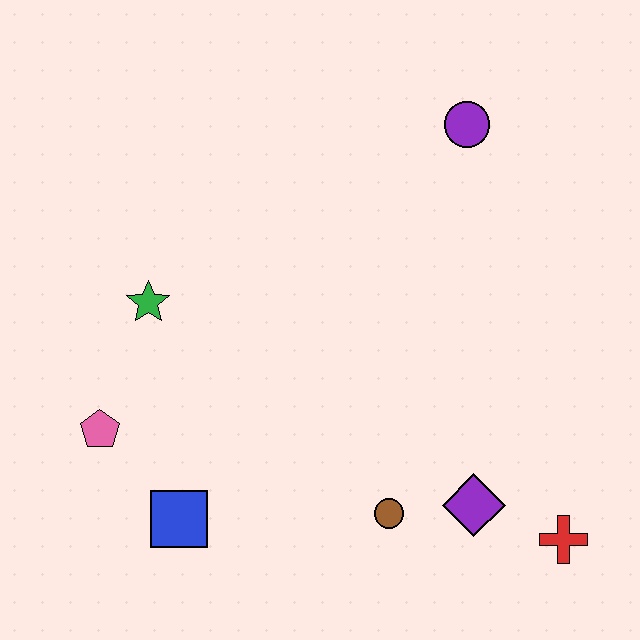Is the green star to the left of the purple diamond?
Yes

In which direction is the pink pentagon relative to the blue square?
The pink pentagon is above the blue square.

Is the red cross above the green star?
No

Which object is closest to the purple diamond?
The brown circle is closest to the purple diamond.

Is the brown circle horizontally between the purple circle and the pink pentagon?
Yes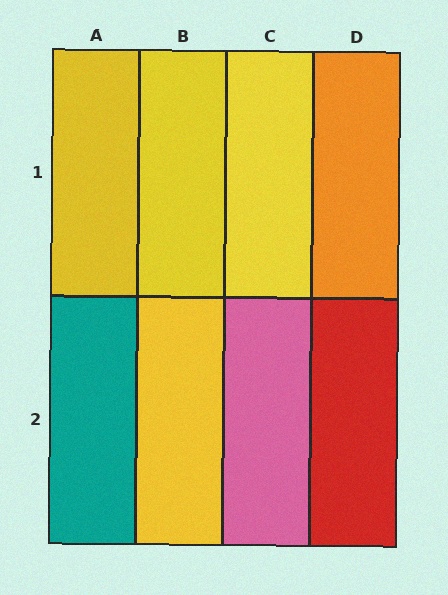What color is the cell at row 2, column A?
Teal.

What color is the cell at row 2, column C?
Pink.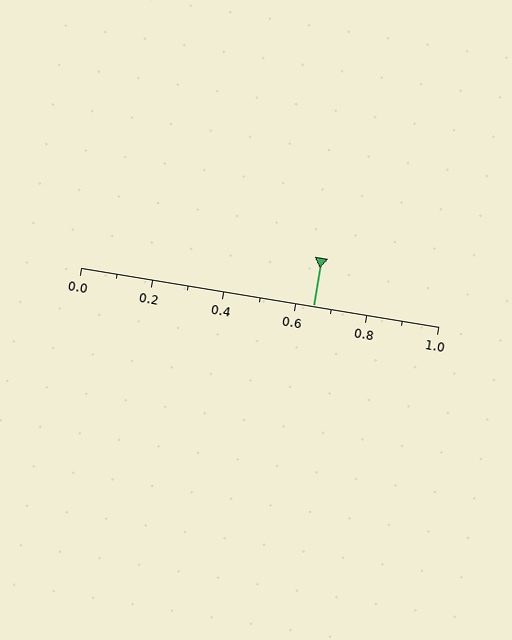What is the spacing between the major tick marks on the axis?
The major ticks are spaced 0.2 apart.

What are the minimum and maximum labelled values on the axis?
The axis runs from 0.0 to 1.0.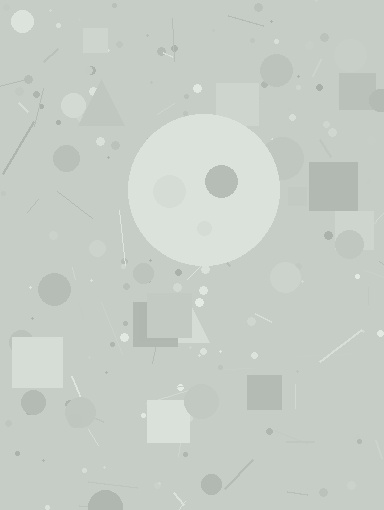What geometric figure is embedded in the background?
A circle is embedded in the background.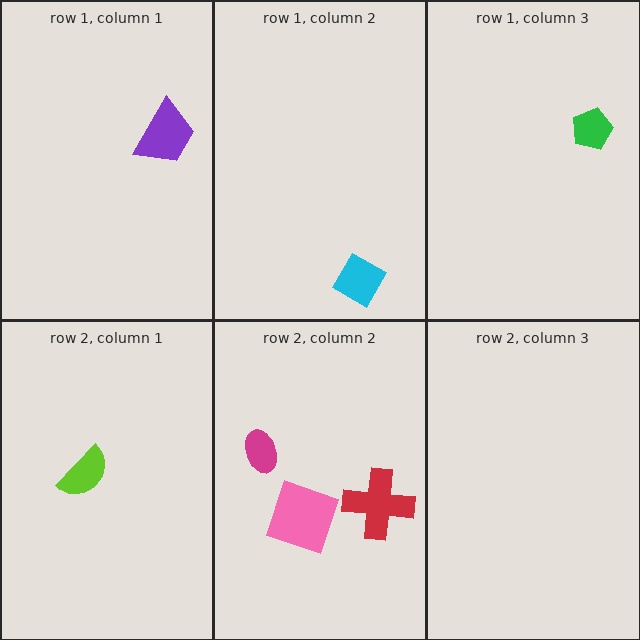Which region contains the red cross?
The row 2, column 2 region.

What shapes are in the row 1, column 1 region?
The purple trapezoid.